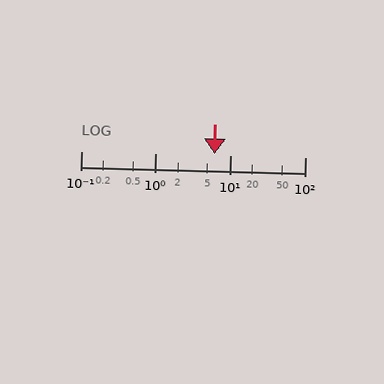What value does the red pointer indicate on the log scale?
The pointer indicates approximately 6.2.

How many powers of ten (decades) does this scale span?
The scale spans 3 decades, from 0.1 to 100.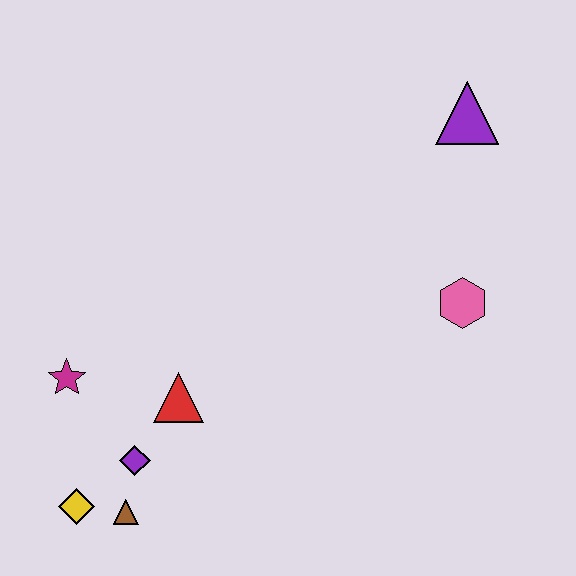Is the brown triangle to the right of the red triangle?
No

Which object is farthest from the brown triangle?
The purple triangle is farthest from the brown triangle.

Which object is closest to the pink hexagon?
The purple triangle is closest to the pink hexagon.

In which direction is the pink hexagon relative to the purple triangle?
The pink hexagon is below the purple triangle.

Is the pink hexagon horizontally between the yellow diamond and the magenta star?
No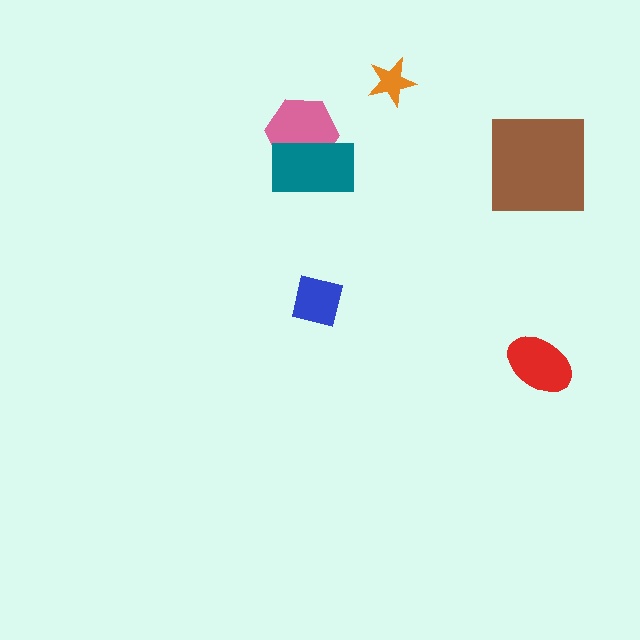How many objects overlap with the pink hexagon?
1 object overlaps with the pink hexagon.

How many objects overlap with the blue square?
0 objects overlap with the blue square.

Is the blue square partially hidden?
No, no other shape covers it.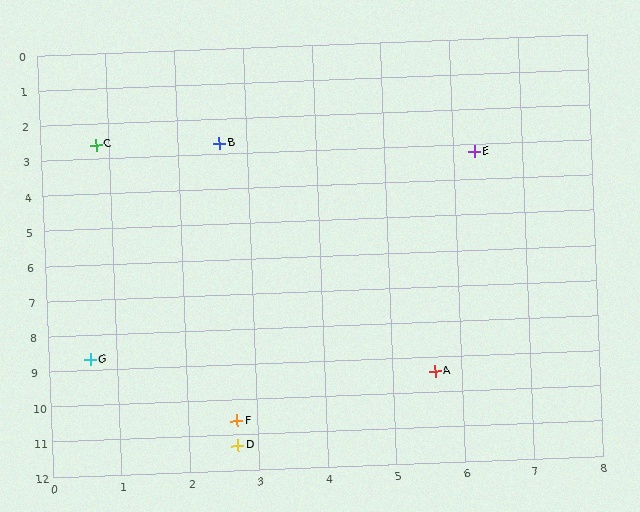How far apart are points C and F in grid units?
Points C and F are about 8.2 grid units apart.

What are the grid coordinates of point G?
Point G is at approximately (0.6, 8.7).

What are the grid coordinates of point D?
Point D is at approximately (2.7, 11.3).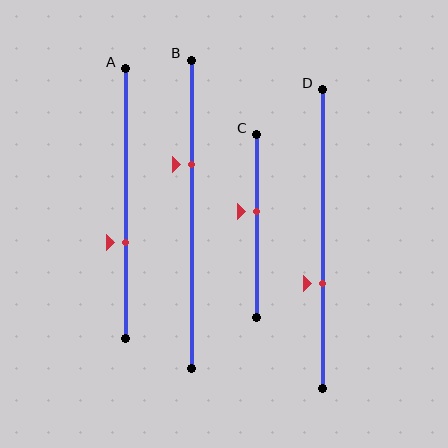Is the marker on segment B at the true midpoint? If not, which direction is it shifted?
No, the marker on segment B is shifted upward by about 16% of the segment length.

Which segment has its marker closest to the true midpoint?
Segment C has its marker closest to the true midpoint.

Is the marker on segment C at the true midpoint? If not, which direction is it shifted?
No, the marker on segment C is shifted upward by about 8% of the segment length.